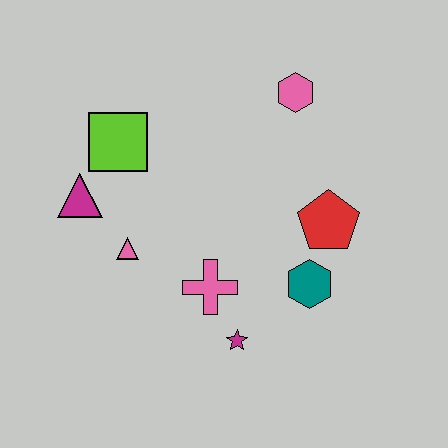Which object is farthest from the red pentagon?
The magenta triangle is farthest from the red pentagon.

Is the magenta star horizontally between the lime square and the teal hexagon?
Yes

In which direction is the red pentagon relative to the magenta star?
The red pentagon is above the magenta star.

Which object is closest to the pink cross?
The magenta star is closest to the pink cross.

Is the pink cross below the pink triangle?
Yes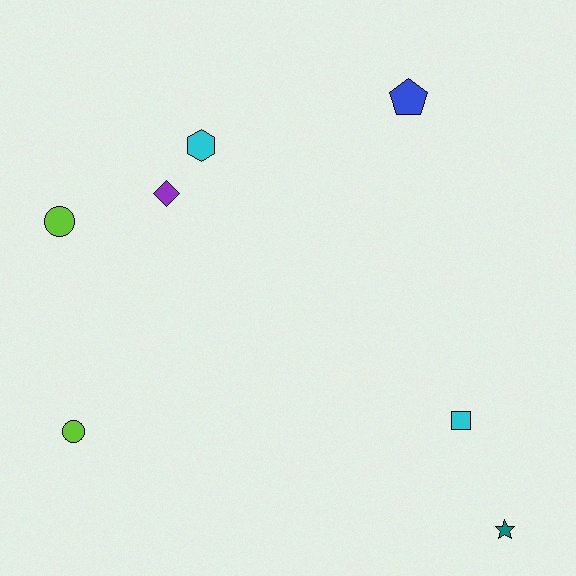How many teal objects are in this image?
There is 1 teal object.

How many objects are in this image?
There are 7 objects.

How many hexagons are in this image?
There is 1 hexagon.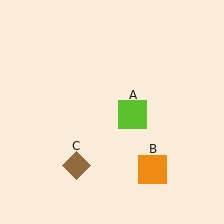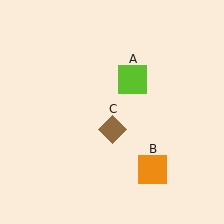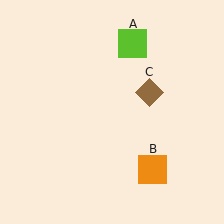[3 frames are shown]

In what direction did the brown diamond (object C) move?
The brown diamond (object C) moved up and to the right.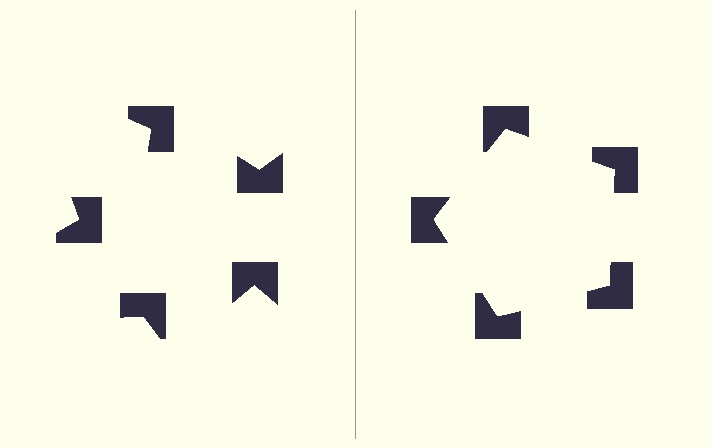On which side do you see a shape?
An illusory pentagon appears on the right side. On the left side the wedge cuts are rotated, so no coherent shape forms.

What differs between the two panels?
The notched squares are positioned identically on both sides; only the wedge orientations differ. On the right they align to a pentagon; on the left they are misaligned.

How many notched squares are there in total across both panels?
10 — 5 on each side.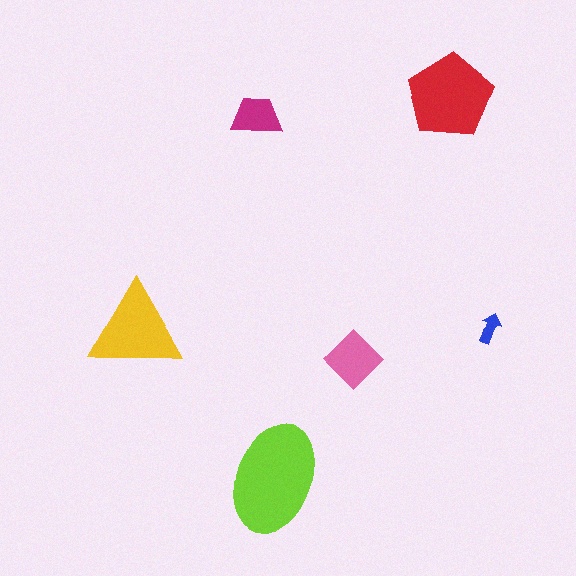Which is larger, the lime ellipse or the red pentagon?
The lime ellipse.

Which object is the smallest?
The blue arrow.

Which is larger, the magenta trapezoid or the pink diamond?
The pink diamond.